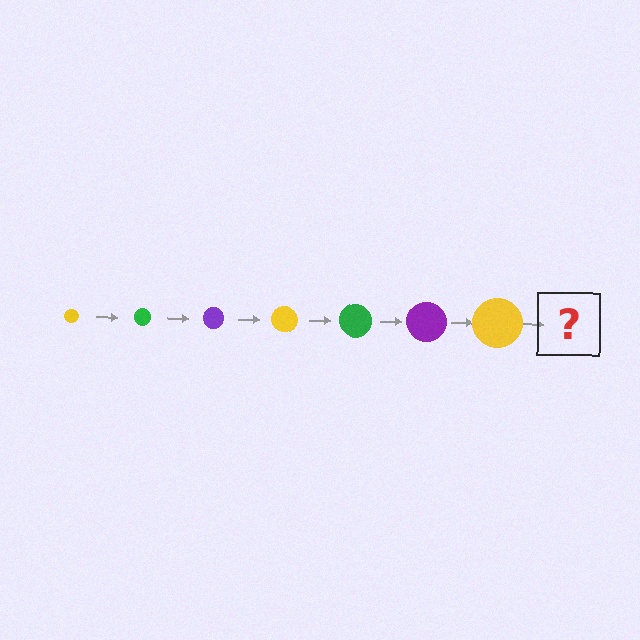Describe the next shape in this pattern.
It should be a green circle, larger than the previous one.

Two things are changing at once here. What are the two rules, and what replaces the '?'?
The two rules are that the circle grows larger each step and the color cycles through yellow, green, and purple. The '?' should be a green circle, larger than the previous one.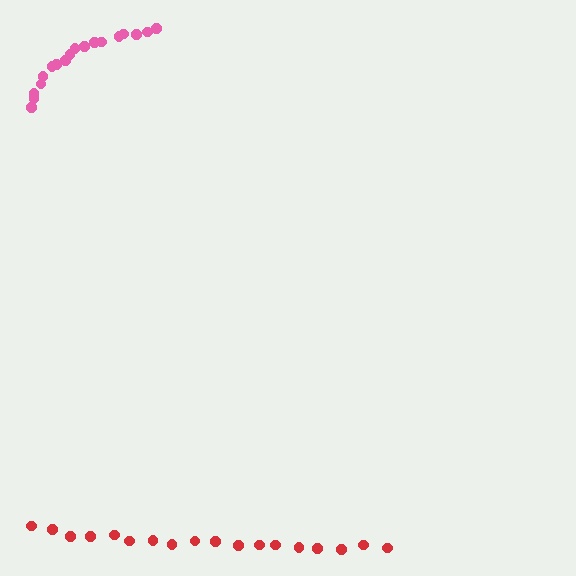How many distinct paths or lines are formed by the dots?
There are 2 distinct paths.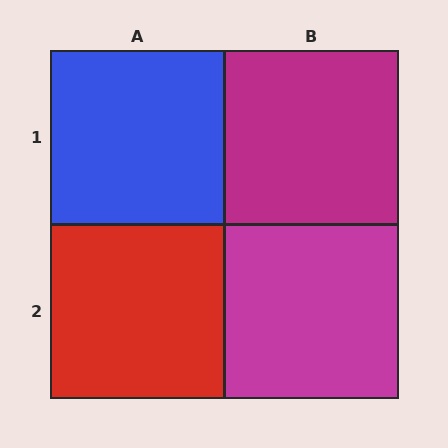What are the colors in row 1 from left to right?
Blue, magenta.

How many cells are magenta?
2 cells are magenta.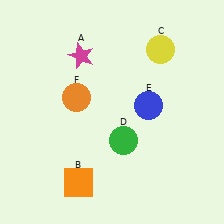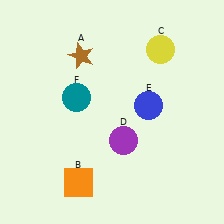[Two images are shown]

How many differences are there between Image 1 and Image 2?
There are 3 differences between the two images.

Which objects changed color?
A changed from magenta to brown. D changed from green to purple. F changed from orange to teal.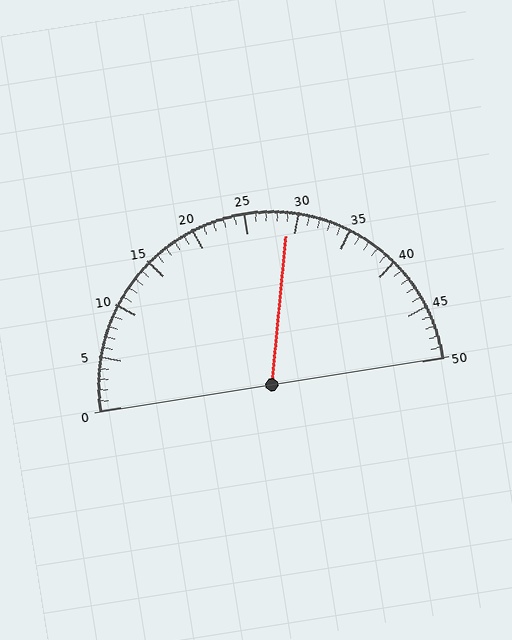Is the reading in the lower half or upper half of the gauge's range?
The reading is in the upper half of the range (0 to 50).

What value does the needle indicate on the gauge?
The needle indicates approximately 29.